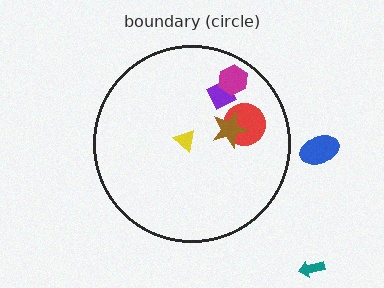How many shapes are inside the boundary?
5 inside, 2 outside.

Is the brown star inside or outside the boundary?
Inside.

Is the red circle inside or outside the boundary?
Inside.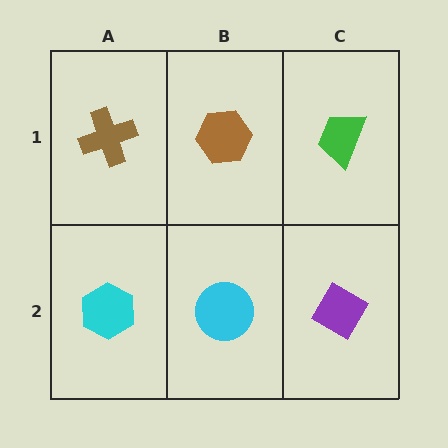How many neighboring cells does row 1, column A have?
2.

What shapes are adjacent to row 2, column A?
A brown cross (row 1, column A), a cyan circle (row 2, column B).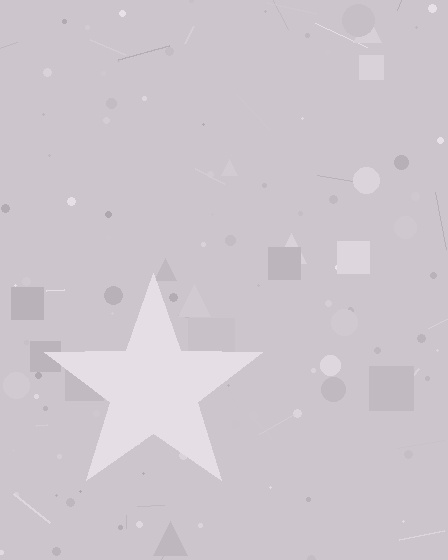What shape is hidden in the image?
A star is hidden in the image.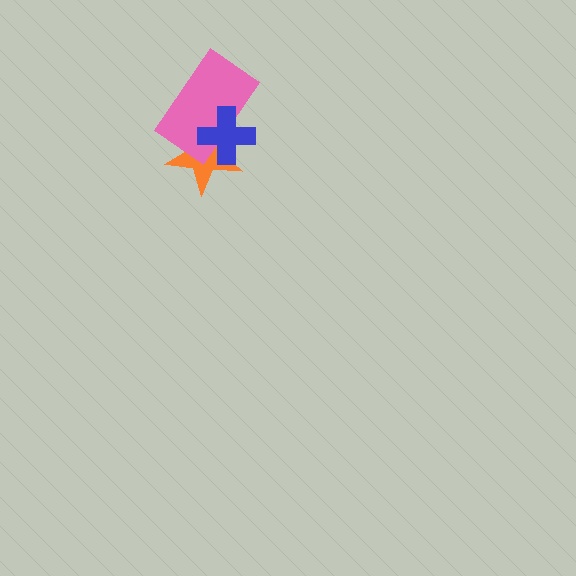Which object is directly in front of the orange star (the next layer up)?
The pink rectangle is directly in front of the orange star.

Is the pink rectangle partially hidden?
Yes, it is partially covered by another shape.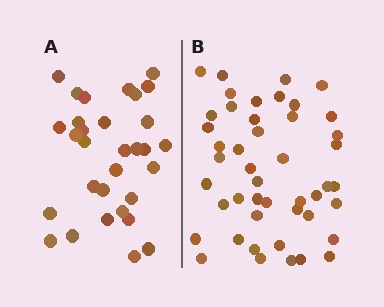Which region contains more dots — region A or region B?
Region B (the right region) has more dots.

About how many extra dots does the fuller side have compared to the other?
Region B has approximately 15 more dots than region A.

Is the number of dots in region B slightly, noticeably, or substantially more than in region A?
Region B has substantially more. The ratio is roughly 1.5 to 1.